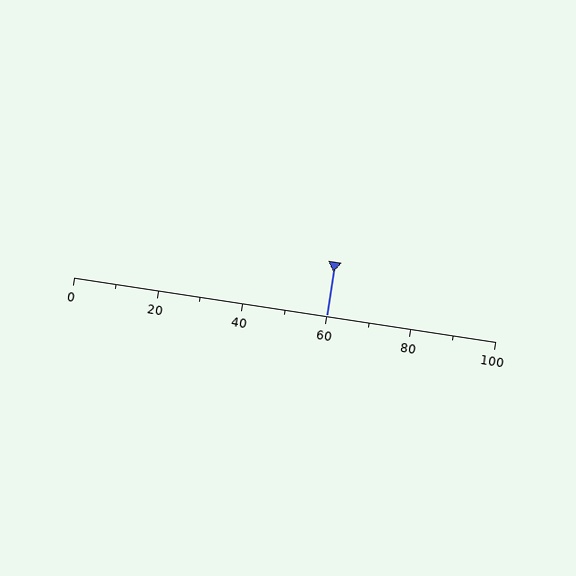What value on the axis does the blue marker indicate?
The marker indicates approximately 60.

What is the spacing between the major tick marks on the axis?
The major ticks are spaced 20 apart.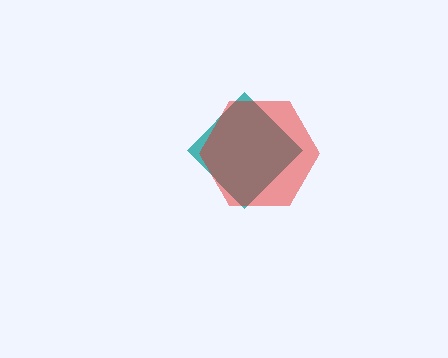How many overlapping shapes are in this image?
There are 2 overlapping shapes in the image.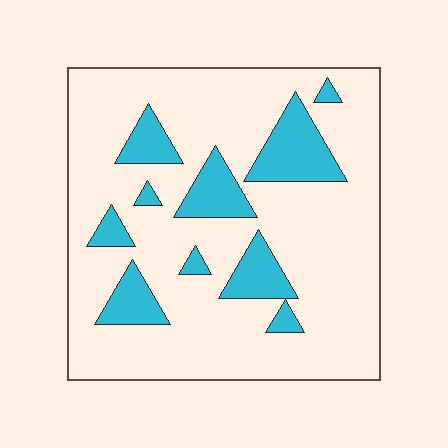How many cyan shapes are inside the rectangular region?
10.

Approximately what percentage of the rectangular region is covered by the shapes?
Approximately 20%.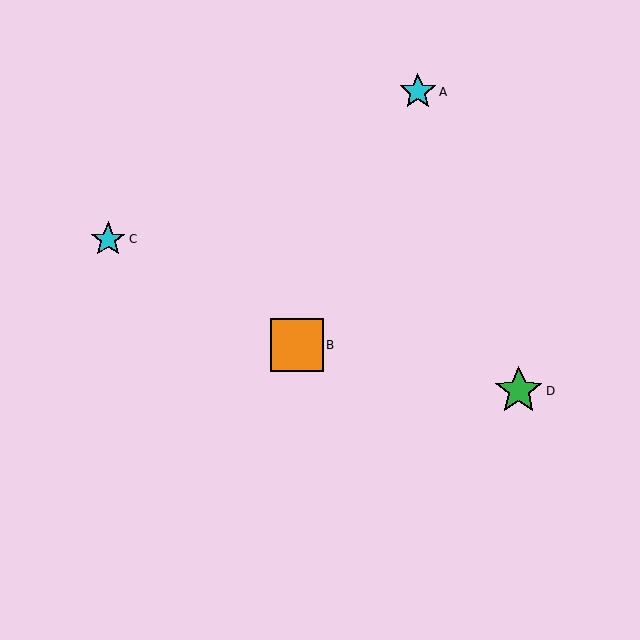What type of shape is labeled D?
Shape D is a green star.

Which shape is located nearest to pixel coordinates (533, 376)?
The green star (labeled D) at (519, 391) is nearest to that location.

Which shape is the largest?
The orange square (labeled B) is the largest.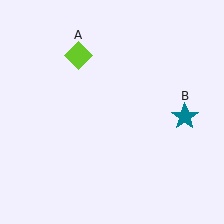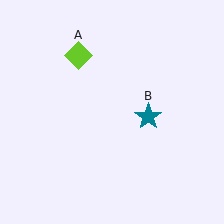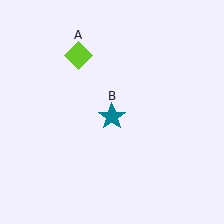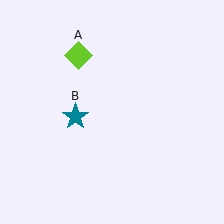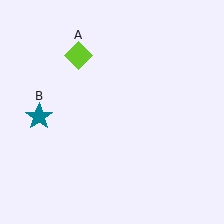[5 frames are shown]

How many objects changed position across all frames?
1 object changed position: teal star (object B).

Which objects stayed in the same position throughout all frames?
Lime diamond (object A) remained stationary.